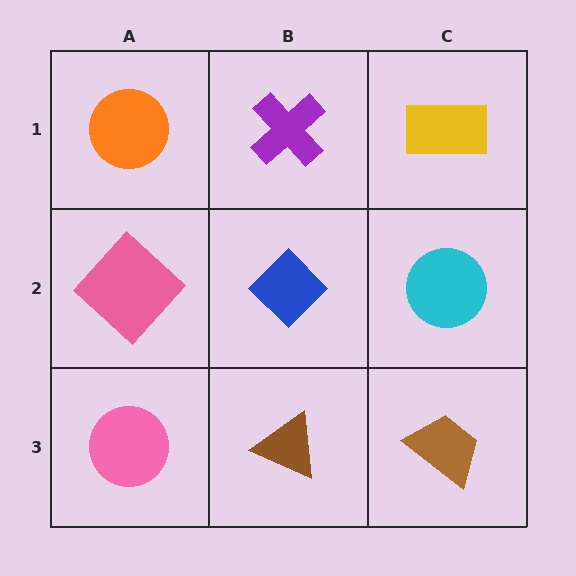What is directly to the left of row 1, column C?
A purple cross.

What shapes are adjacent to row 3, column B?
A blue diamond (row 2, column B), a pink circle (row 3, column A), a brown trapezoid (row 3, column C).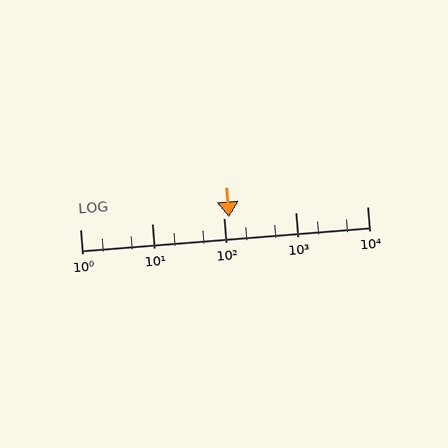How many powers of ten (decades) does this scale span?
The scale spans 4 decades, from 1 to 10000.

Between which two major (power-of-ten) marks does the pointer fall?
The pointer is between 100 and 1000.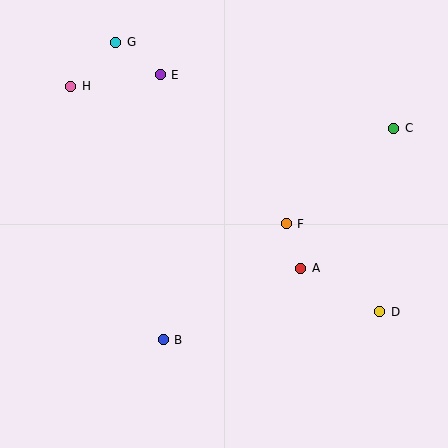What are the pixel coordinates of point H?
Point H is at (71, 86).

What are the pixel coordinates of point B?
Point B is at (163, 340).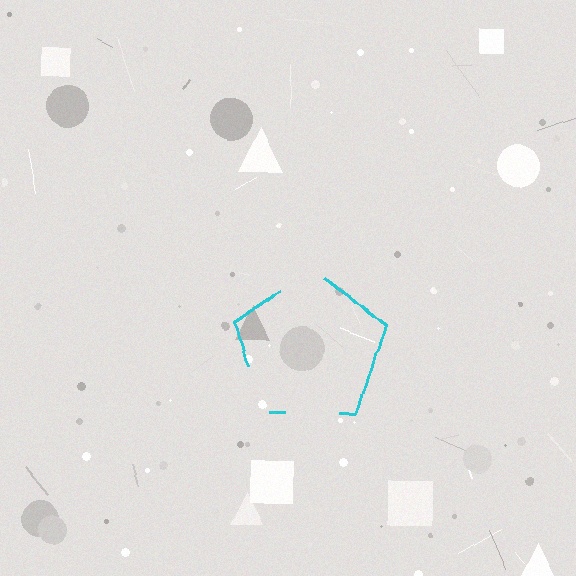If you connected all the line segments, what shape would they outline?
They would outline a pentagon.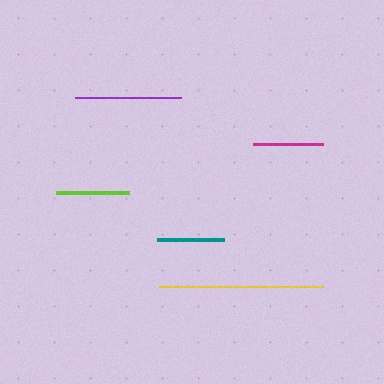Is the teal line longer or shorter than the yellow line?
The yellow line is longer than the teal line.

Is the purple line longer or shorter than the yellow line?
The yellow line is longer than the purple line.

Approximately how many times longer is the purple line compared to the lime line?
The purple line is approximately 1.5 times the length of the lime line.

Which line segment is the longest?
The yellow line is the longest at approximately 164 pixels.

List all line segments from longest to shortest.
From longest to shortest: yellow, purple, lime, magenta, teal.